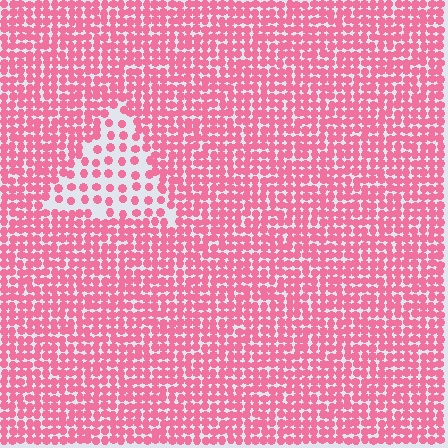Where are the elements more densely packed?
The elements are more densely packed outside the triangle boundary.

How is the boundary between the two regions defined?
The boundary is defined by a change in element density (approximately 2.4x ratio). All elements are the same color, size, and shape.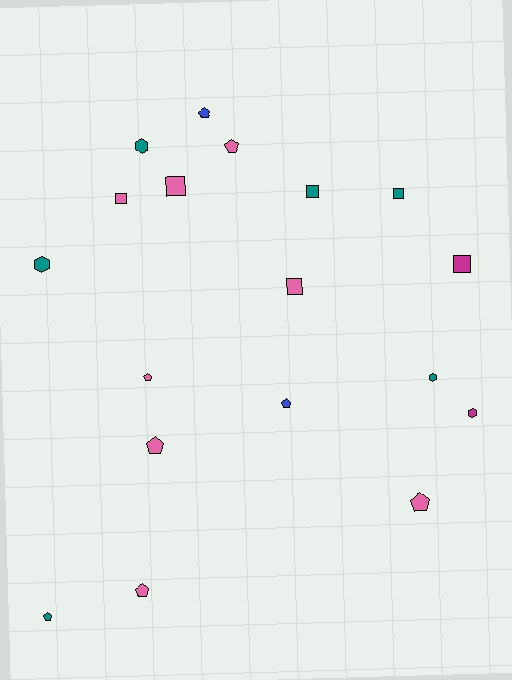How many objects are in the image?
There are 18 objects.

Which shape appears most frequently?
Pentagon, with 8 objects.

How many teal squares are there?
There are 2 teal squares.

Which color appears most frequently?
Pink, with 8 objects.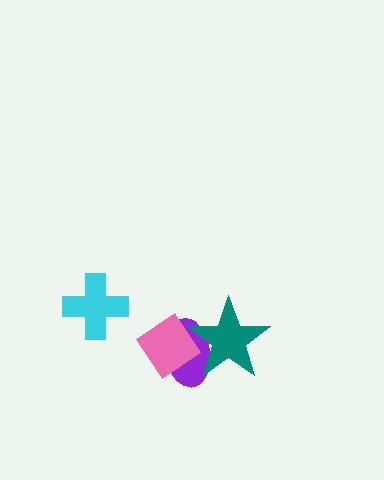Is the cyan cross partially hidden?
No, no other shape covers it.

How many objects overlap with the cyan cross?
0 objects overlap with the cyan cross.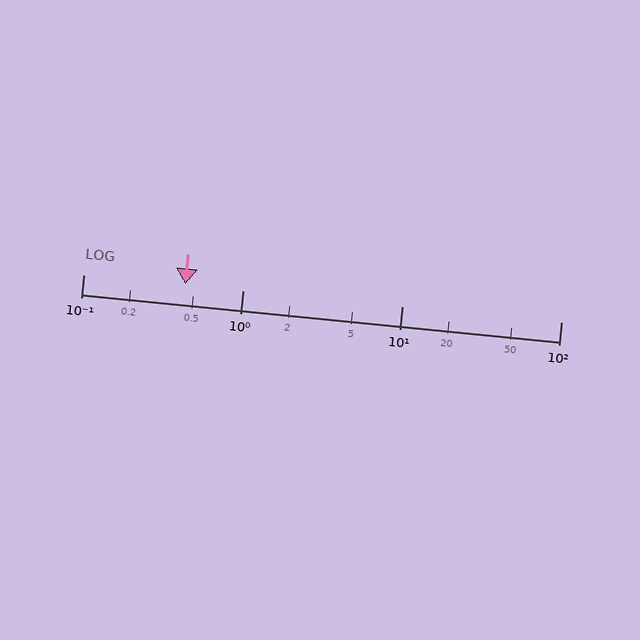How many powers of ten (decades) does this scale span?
The scale spans 3 decades, from 0.1 to 100.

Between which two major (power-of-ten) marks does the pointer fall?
The pointer is between 0.1 and 1.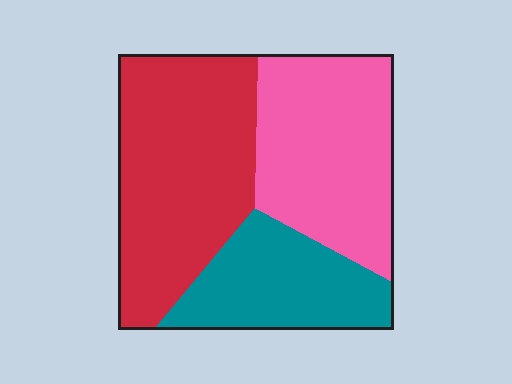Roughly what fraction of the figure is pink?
Pink takes up about one third (1/3) of the figure.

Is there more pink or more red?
Red.